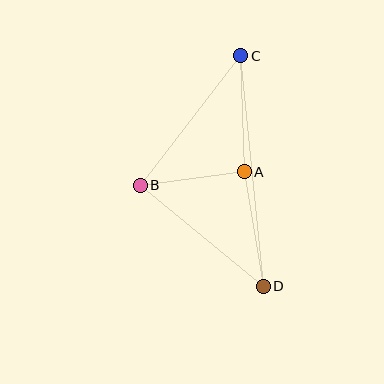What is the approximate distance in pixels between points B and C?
The distance between B and C is approximately 164 pixels.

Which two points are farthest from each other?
Points C and D are farthest from each other.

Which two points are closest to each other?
Points A and B are closest to each other.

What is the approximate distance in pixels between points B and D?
The distance between B and D is approximately 159 pixels.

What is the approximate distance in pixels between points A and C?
The distance between A and C is approximately 116 pixels.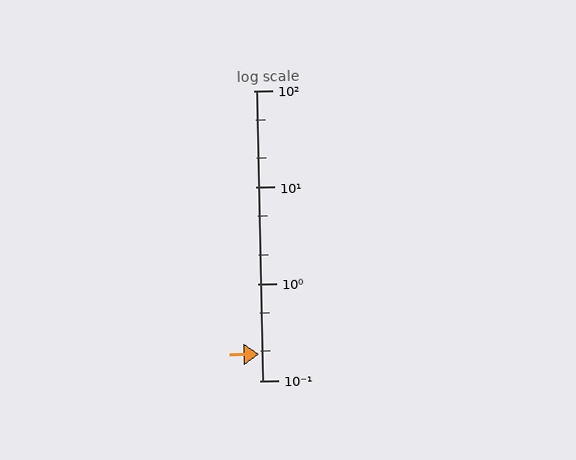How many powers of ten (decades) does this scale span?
The scale spans 3 decades, from 0.1 to 100.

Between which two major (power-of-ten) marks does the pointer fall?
The pointer is between 0.1 and 1.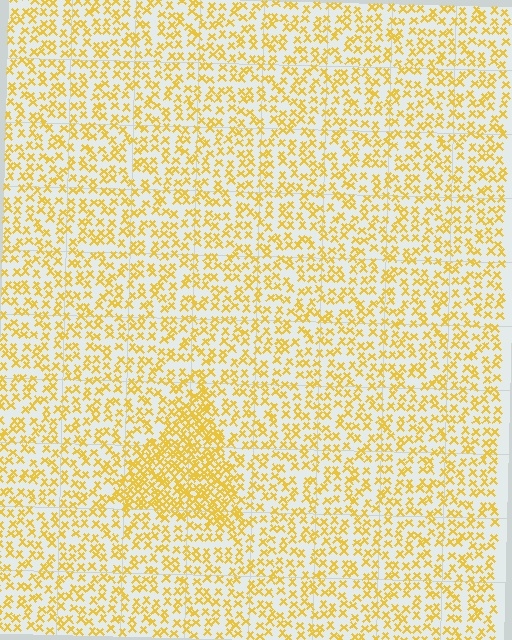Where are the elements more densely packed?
The elements are more densely packed inside the triangle boundary.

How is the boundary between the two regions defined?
The boundary is defined by a change in element density (approximately 2.0x ratio). All elements are the same color, size, and shape.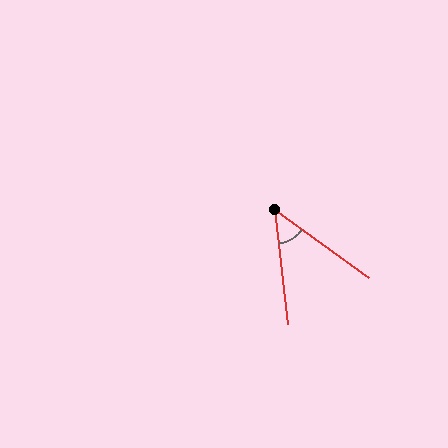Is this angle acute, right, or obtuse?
It is acute.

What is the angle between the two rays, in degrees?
Approximately 48 degrees.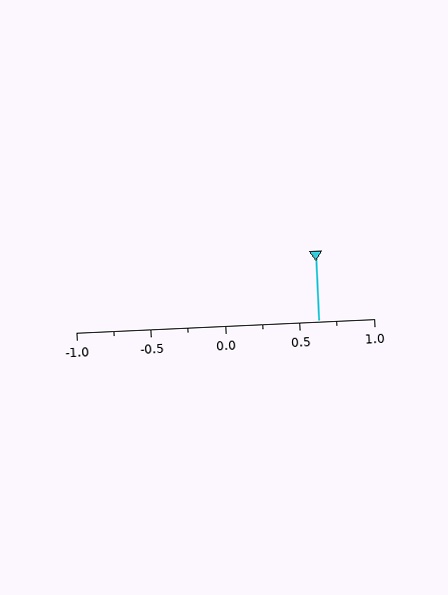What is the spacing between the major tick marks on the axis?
The major ticks are spaced 0.5 apart.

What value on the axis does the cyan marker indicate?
The marker indicates approximately 0.62.